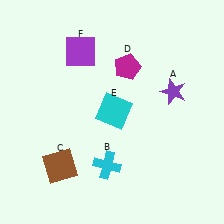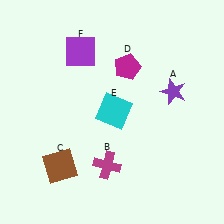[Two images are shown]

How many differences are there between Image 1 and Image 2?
There is 1 difference between the two images.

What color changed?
The cross (B) changed from cyan in Image 1 to magenta in Image 2.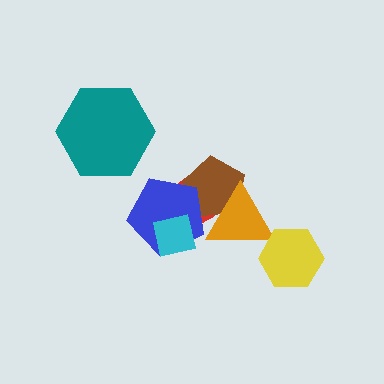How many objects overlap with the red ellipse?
4 objects overlap with the red ellipse.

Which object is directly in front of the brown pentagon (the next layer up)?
The blue pentagon is directly in front of the brown pentagon.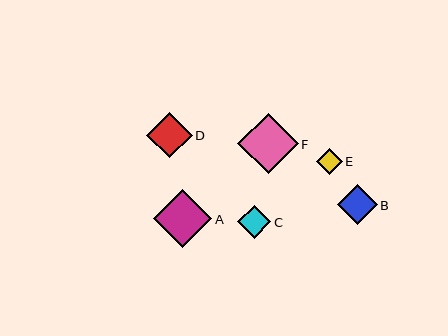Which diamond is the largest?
Diamond F is the largest with a size of approximately 61 pixels.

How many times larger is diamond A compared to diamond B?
Diamond A is approximately 1.5 times the size of diamond B.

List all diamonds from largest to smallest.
From largest to smallest: F, A, D, B, C, E.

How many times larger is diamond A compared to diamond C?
Diamond A is approximately 1.8 times the size of diamond C.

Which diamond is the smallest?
Diamond E is the smallest with a size of approximately 25 pixels.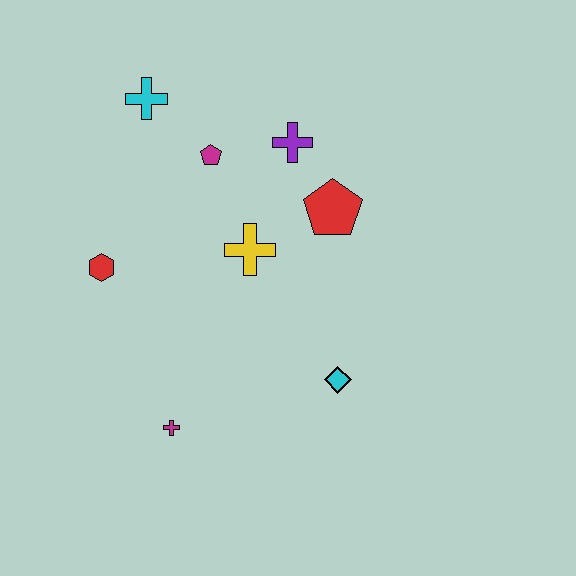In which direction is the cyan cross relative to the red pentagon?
The cyan cross is to the left of the red pentagon.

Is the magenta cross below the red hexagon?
Yes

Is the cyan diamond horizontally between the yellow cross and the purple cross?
No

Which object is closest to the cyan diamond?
The yellow cross is closest to the cyan diamond.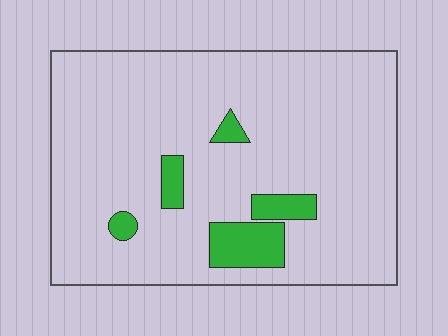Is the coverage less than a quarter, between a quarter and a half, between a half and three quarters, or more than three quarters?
Less than a quarter.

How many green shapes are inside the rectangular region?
5.